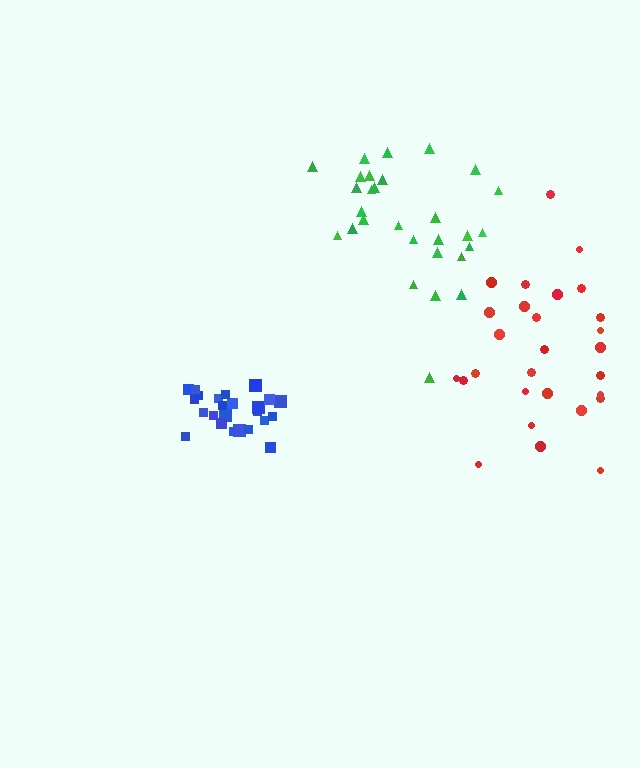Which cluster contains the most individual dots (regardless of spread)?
Green (29).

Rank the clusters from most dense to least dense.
blue, green, red.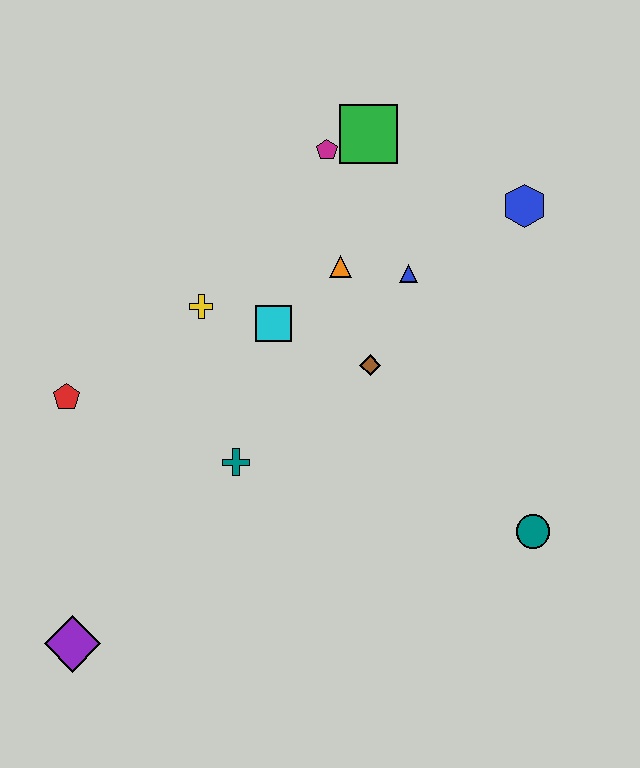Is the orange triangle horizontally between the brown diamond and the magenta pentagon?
Yes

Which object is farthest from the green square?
The purple diamond is farthest from the green square.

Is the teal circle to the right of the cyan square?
Yes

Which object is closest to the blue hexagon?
The blue triangle is closest to the blue hexagon.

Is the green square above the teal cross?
Yes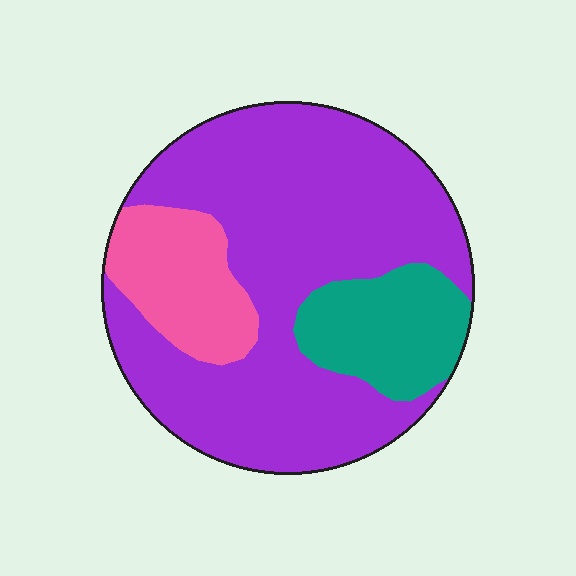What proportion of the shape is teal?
Teal covers around 15% of the shape.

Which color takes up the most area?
Purple, at roughly 70%.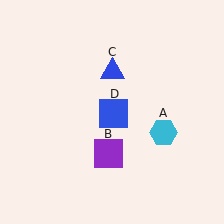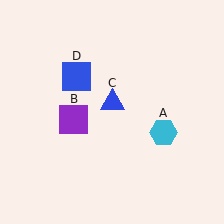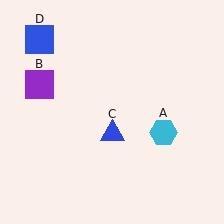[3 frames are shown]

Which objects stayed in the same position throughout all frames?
Cyan hexagon (object A) remained stationary.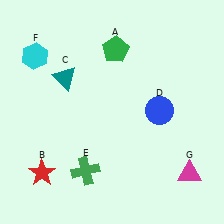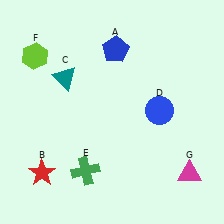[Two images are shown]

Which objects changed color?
A changed from green to blue. F changed from cyan to lime.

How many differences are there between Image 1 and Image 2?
There are 2 differences between the two images.